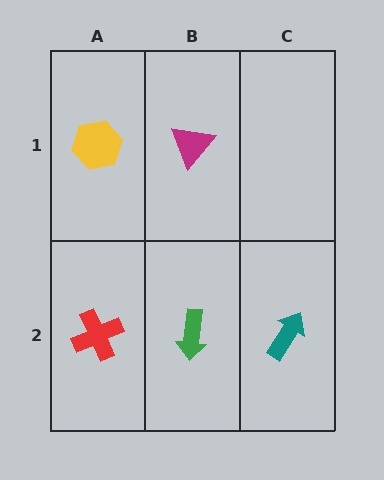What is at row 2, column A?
A red cross.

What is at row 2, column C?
A teal arrow.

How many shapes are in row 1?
2 shapes.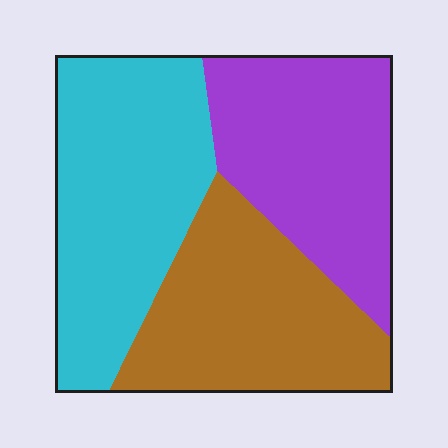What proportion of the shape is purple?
Purple takes up between a sixth and a third of the shape.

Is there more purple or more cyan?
Cyan.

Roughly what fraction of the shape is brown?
Brown takes up about one third (1/3) of the shape.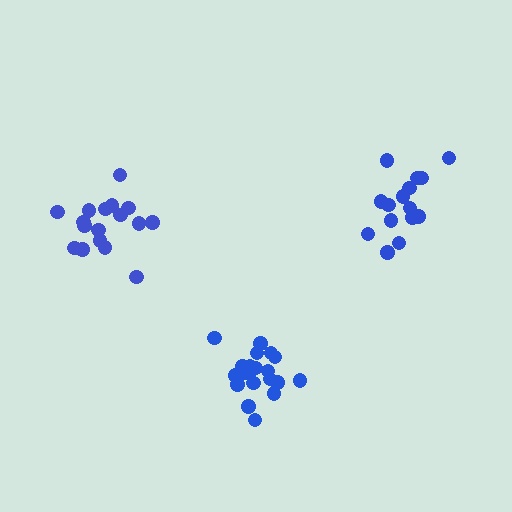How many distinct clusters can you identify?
There are 3 distinct clusters.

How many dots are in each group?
Group 1: 20 dots, Group 2: 17 dots, Group 3: 15 dots (52 total).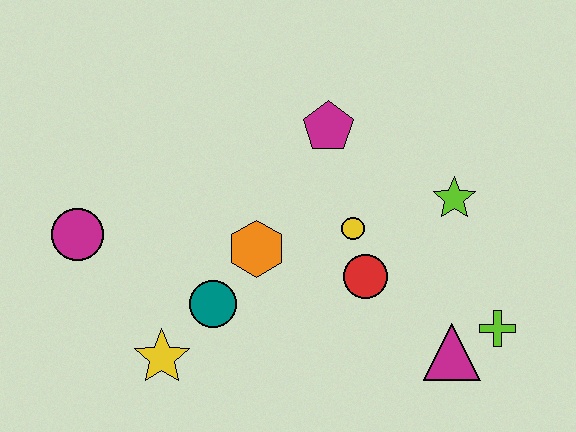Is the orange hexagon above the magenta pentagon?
No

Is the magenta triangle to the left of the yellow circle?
No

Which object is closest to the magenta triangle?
The lime cross is closest to the magenta triangle.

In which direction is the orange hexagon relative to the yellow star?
The orange hexagon is above the yellow star.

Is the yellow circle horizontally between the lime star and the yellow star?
Yes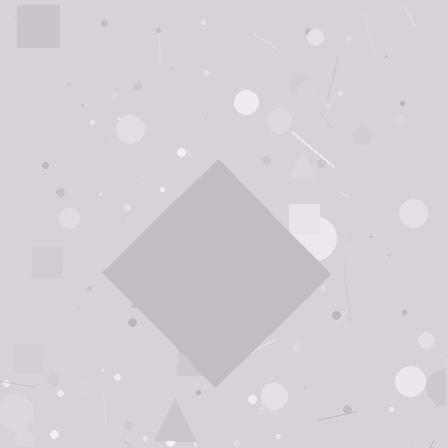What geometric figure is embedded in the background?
A diamond is embedded in the background.